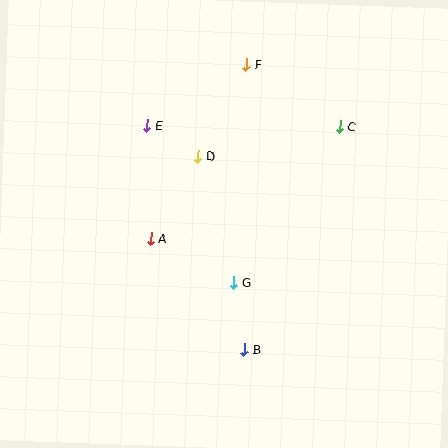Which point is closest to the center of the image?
Point G at (234, 283) is closest to the center.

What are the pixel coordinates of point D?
Point D is at (198, 156).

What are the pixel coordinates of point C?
Point C is at (340, 127).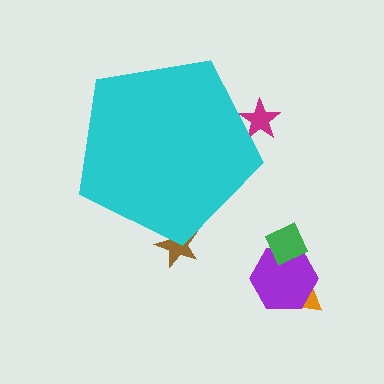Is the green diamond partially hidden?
No, the green diamond is fully visible.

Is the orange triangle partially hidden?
No, the orange triangle is fully visible.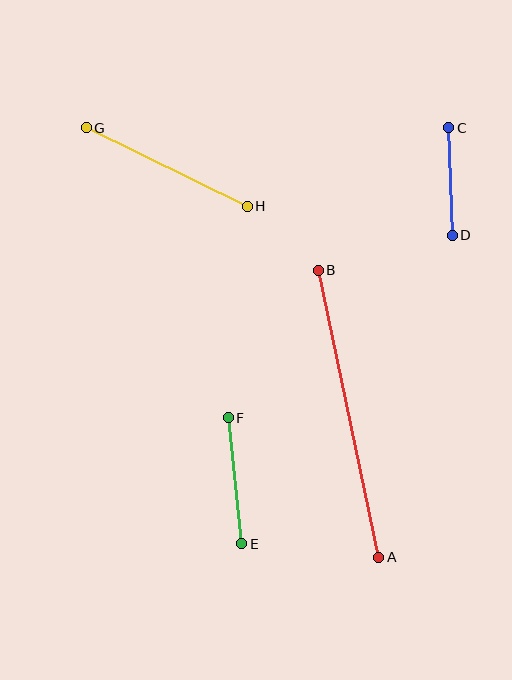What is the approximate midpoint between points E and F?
The midpoint is at approximately (235, 481) pixels.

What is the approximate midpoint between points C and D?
The midpoint is at approximately (450, 181) pixels.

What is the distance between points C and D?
The distance is approximately 107 pixels.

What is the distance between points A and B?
The distance is approximately 293 pixels.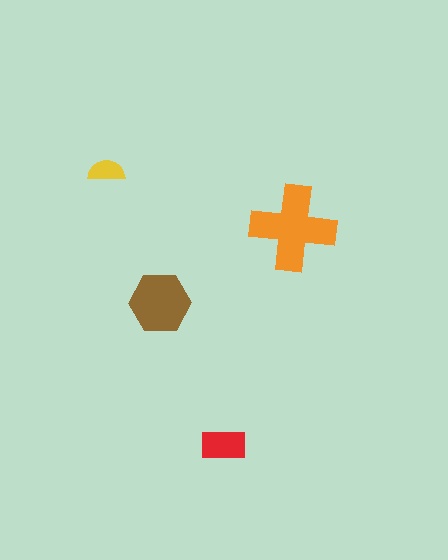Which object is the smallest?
The yellow semicircle.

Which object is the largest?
The orange cross.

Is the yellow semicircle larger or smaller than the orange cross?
Smaller.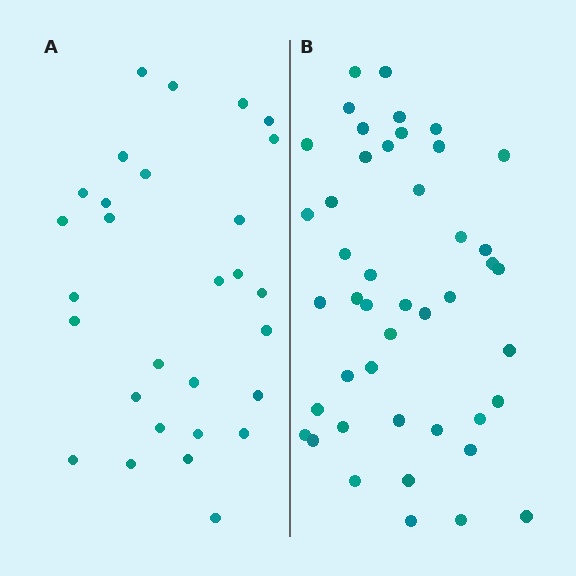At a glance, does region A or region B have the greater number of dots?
Region B (the right region) has more dots.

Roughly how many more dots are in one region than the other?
Region B has approximately 15 more dots than region A.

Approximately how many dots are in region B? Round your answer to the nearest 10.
About 40 dots. (The exact count is 45, which rounds to 40.)